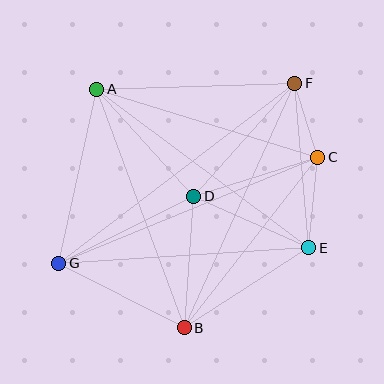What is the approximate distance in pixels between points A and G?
The distance between A and G is approximately 178 pixels.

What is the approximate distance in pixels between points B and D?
The distance between B and D is approximately 132 pixels.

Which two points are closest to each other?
Points C and F are closest to each other.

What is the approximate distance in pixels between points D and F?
The distance between D and F is approximately 152 pixels.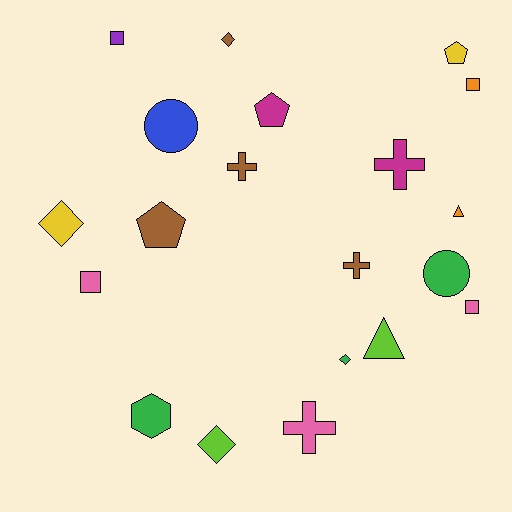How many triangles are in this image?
There are 2 triangles.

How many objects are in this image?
There are 20 objects.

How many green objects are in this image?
There are 3 green objects.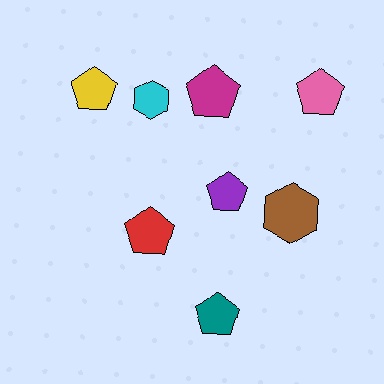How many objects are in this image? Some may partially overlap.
There are 8 objects.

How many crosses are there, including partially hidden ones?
There are no crosses.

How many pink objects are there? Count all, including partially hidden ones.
There is 1 pink object.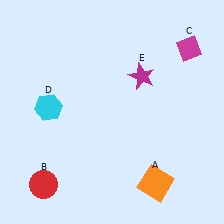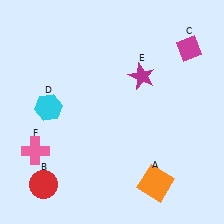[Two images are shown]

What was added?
A pink cross (F) was added in Image 2.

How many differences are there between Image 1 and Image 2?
There is 1 difference between the two images.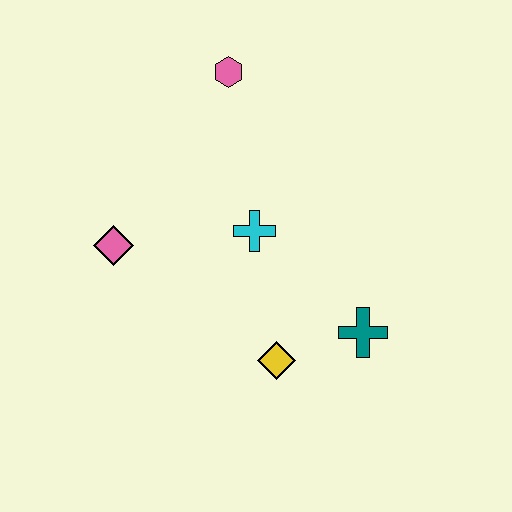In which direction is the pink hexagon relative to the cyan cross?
The pink hexagon is above the cyan cross.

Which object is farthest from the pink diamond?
The teal cross is farthest from the pink diamond.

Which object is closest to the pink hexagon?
The cyan cross is closest to the pink hexagon.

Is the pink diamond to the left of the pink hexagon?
Yes